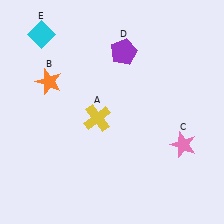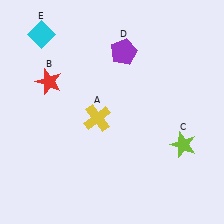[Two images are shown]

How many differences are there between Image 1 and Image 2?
There are 2 differences between the two images.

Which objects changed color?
B changed from orange to red. C changed from pink to lime.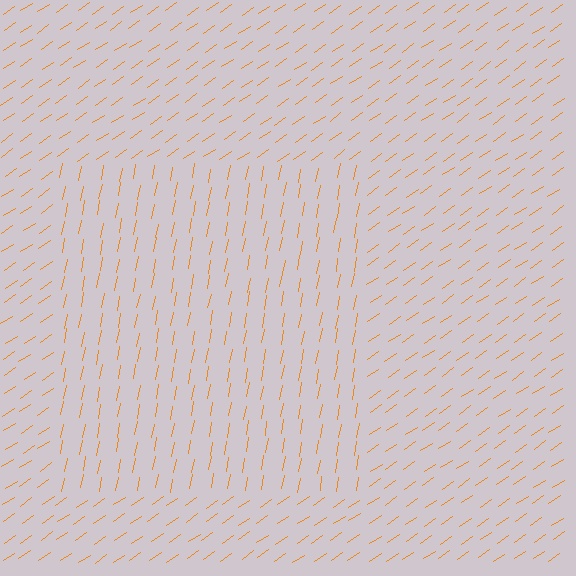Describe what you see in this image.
The image is filled with small orange line segments. A rectangle region in the image has lines oriented differently from the surrounding lines, creating a visible texture boundary.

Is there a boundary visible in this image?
Yes, there is a texture boundary formed by a change in line orientation.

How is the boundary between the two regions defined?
The boundary is defined purely by a change in line orientation (approximately 45 degrees difference). All lines are the same color and thickness.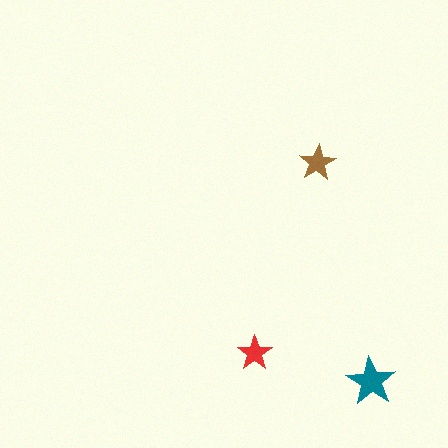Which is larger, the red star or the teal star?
The teal one.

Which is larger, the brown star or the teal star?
The teal one.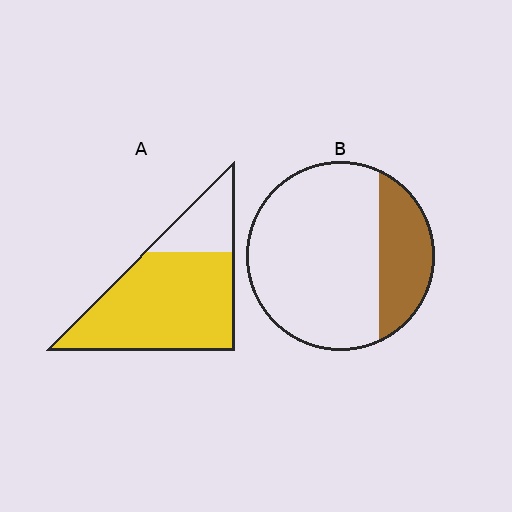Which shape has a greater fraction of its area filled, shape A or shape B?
Shape A.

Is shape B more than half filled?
No.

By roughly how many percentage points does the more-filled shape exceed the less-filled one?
By roughly 50 percentage points (A over B).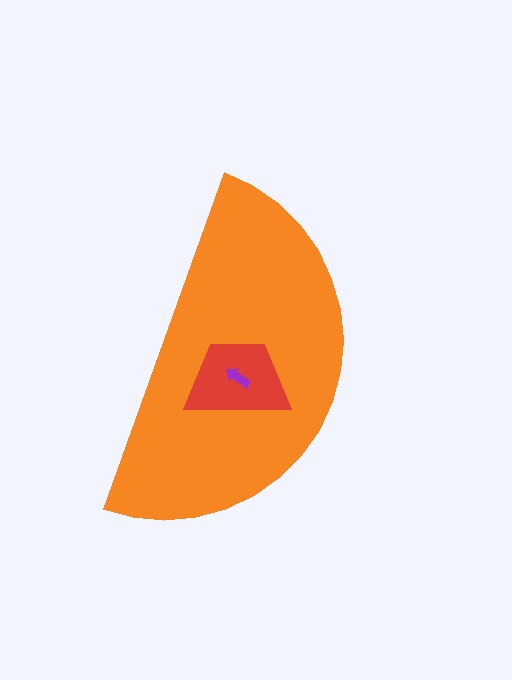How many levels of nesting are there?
3.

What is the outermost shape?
The orange semicircle.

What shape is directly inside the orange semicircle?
The red trapezoid.